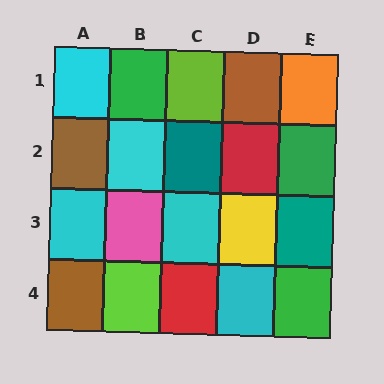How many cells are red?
2 cells are red.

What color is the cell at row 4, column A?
Brown.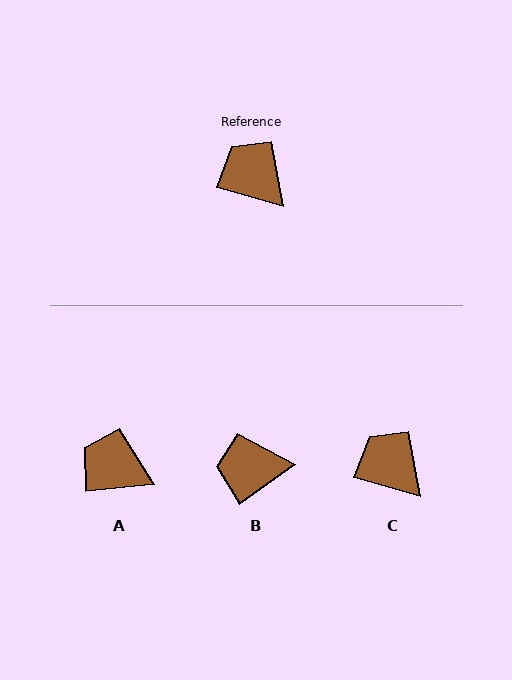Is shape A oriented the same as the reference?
No, it is off by about 22 degrees.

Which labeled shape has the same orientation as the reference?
C.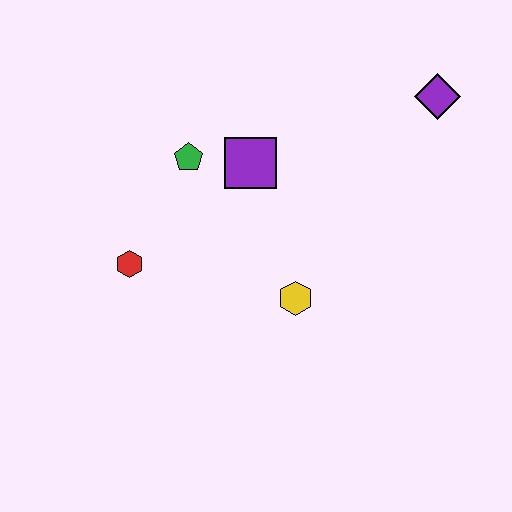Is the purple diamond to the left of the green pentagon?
No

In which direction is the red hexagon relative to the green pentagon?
The red hexagon is below the green pentagon.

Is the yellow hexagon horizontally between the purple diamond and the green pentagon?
Yes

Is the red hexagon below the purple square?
Yes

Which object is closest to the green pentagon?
The purple square is closest to the green pentagon.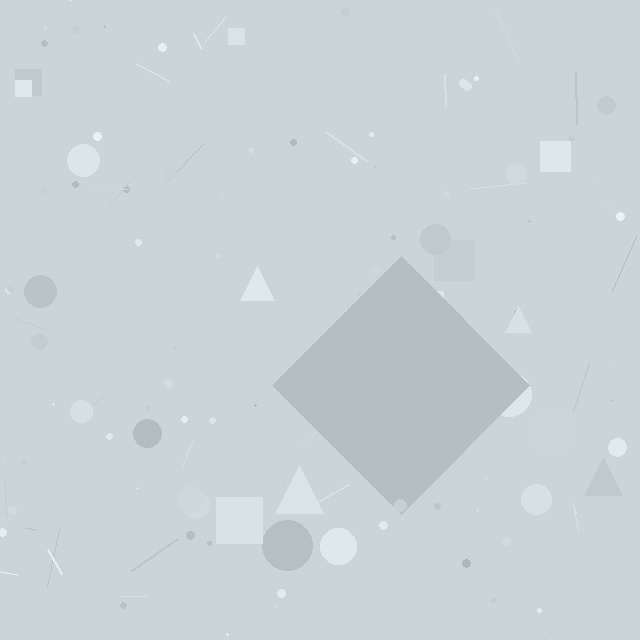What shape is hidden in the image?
A diamond is hidden in the image.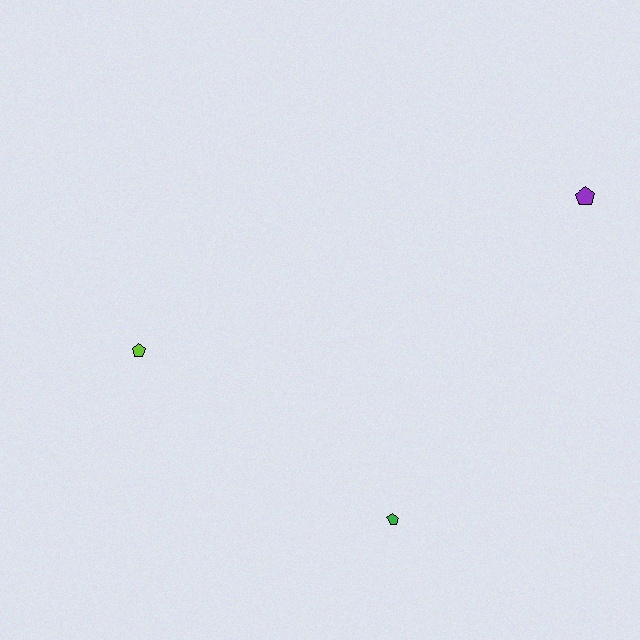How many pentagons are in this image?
There are 3 pentagons.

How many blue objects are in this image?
There are no blue objects.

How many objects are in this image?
There are 3 objects.